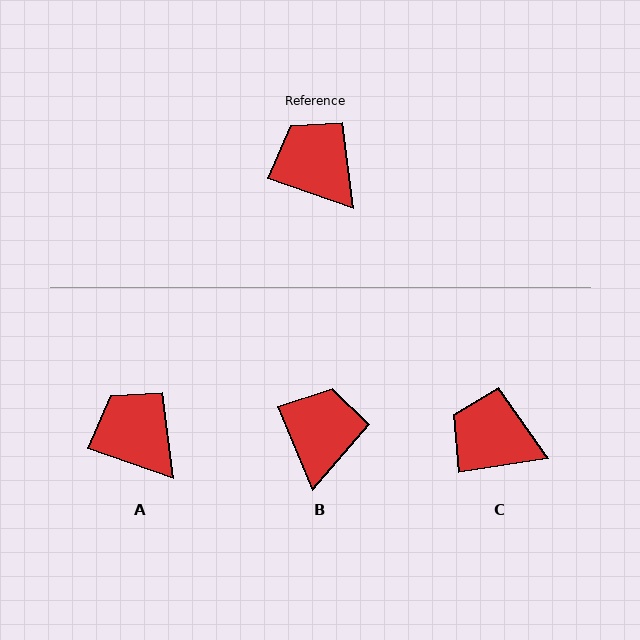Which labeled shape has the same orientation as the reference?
A.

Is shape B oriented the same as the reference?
No, it is off by about 48 degrees.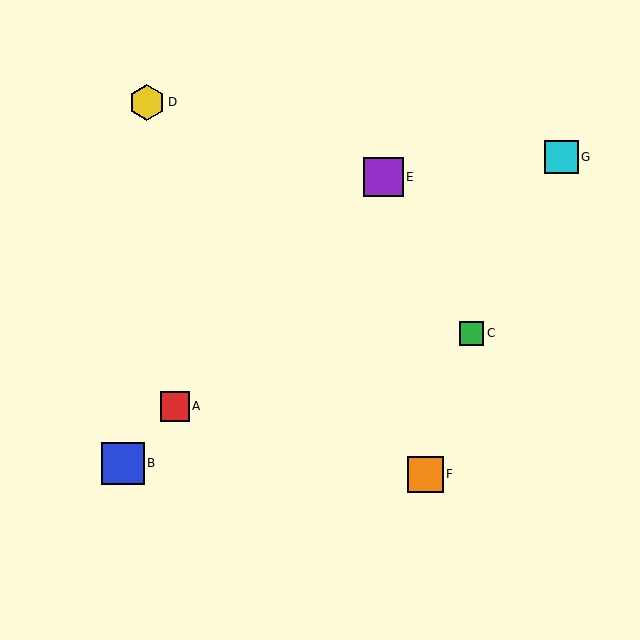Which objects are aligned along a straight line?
Objects A, B, E are aligned along a straight line.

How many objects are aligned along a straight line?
3 objects (A, B, E) are aligned along a straight line.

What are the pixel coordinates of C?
Object C is at (471, 333).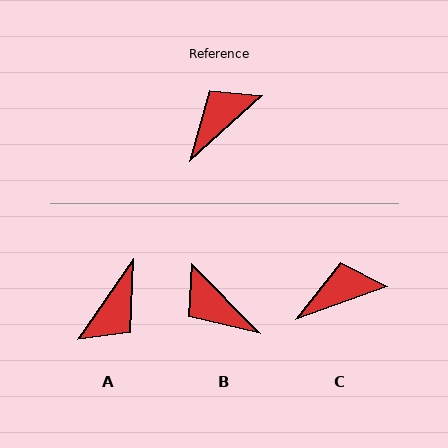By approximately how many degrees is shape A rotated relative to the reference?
Approximately 167 degrees clockwise.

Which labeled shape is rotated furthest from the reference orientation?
A, about 167 degrees away.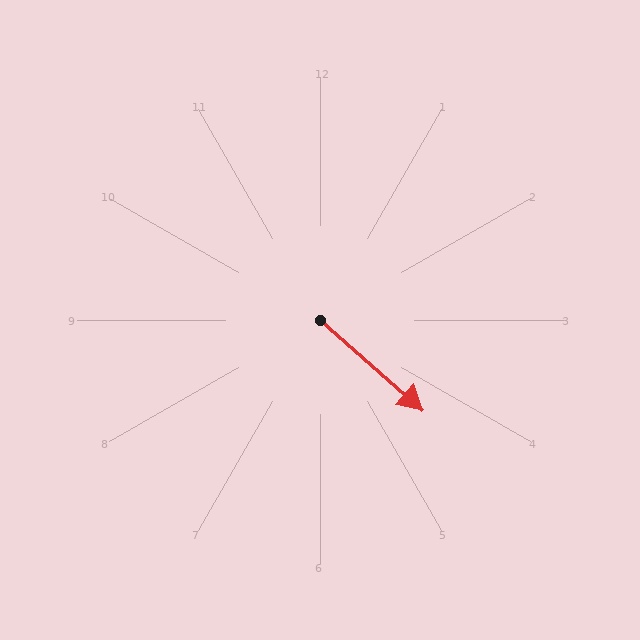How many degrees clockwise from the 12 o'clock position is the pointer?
Approximately 131 degrees.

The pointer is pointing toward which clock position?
Roughly 4 o'clock.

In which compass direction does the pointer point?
Southeast.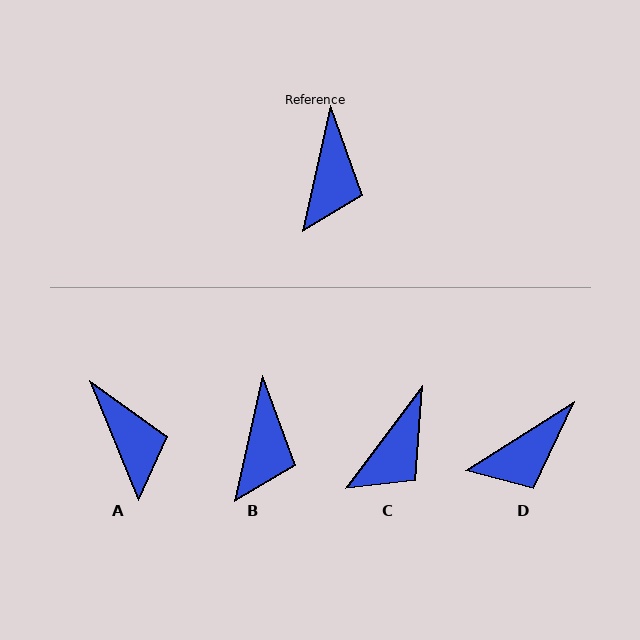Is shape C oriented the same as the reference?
No, it is off by about 24 degrees.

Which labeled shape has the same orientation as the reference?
B.